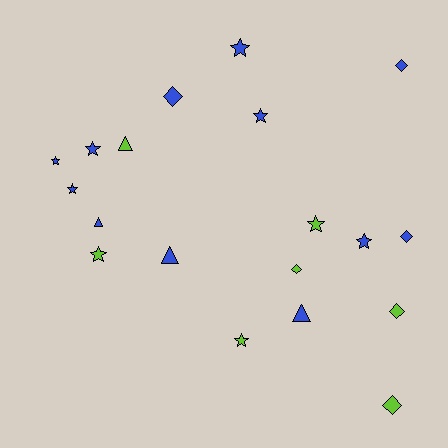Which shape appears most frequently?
Star, with 9 objects.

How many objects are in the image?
There are 19 objects.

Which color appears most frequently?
Blue, with 12 objects.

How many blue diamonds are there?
There are 3 blue diamonds.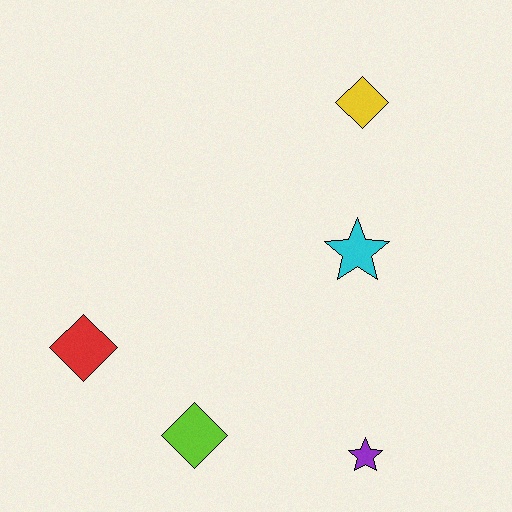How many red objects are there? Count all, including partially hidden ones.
There is 1 red object.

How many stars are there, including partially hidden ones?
There are 2 stars.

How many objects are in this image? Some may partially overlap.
There are 5 objects.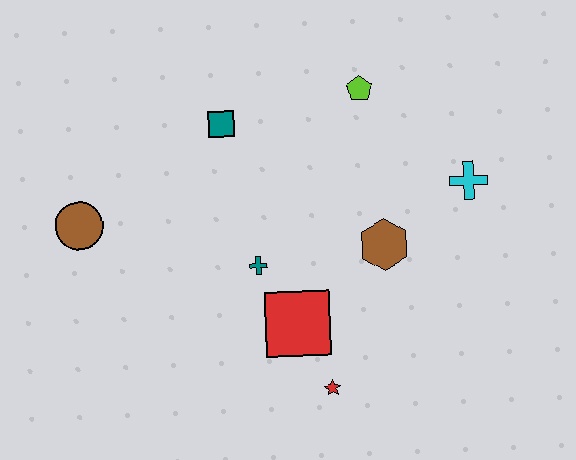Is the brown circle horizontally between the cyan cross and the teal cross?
No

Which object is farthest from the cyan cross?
The brown circle is farthest from the cyan cross.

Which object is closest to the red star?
The red square is closest to the red star.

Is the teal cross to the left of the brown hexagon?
Yes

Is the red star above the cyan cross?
No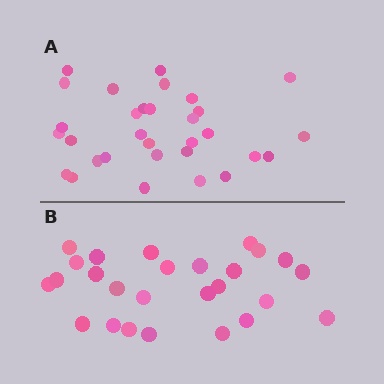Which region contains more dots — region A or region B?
Region A (the top region) has more dots.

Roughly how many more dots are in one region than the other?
Region A has about 5 more dots than region B.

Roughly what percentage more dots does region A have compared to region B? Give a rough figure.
About 20% more.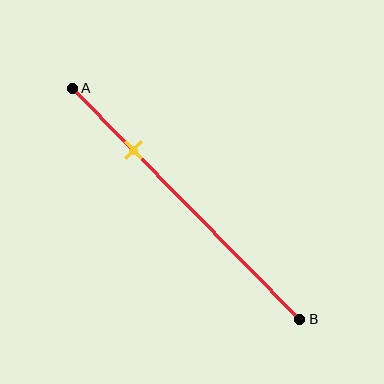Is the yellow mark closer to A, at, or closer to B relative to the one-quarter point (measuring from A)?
The yellow mark is approximately at the one-quarter point of segment AB.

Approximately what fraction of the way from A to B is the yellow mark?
The yellow mark is approximately 25% of the way from A to B.